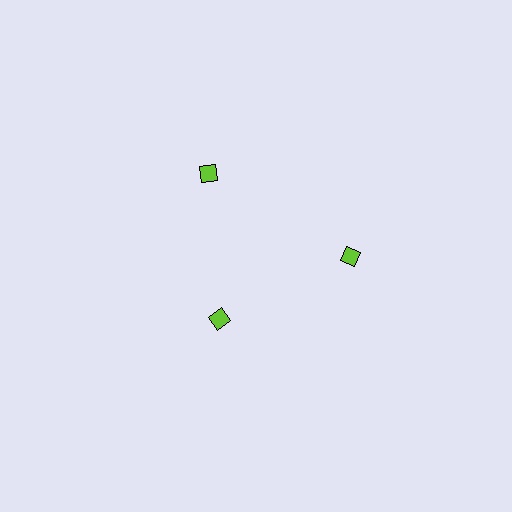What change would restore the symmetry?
The symmetry would be restored by moving it outward, back onto the ring so that all 3 diamonds sit at equal angles and equal distance from the center.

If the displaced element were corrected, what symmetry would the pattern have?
It would have 3-fold rotational symmetry — the pattern would map onto itself every 120 degrees.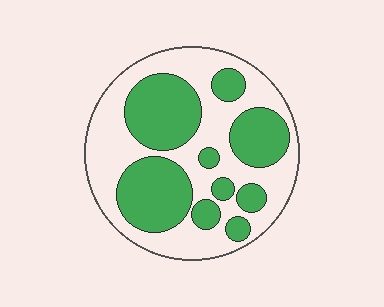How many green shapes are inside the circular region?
9.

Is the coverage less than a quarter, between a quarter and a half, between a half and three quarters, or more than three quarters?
Between a quarter and a half.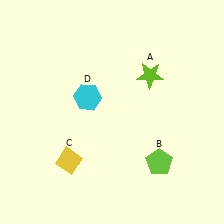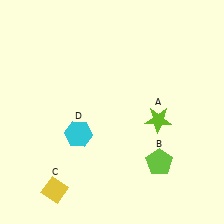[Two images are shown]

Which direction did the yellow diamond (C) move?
The yellow diamond (C) moved down.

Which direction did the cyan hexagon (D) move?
The cyan hexagon (D) moved down.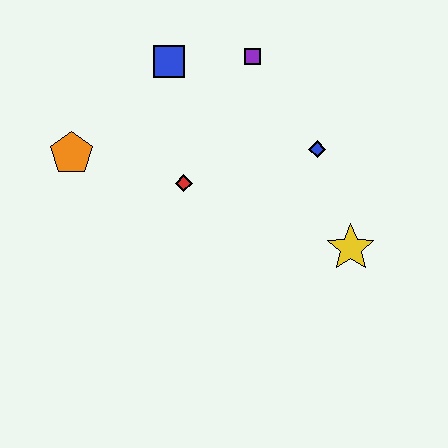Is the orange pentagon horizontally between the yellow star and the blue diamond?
No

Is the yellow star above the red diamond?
No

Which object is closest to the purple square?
The blue square is closest to the purple square.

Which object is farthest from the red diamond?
The yellow star is farthest from the red diamond.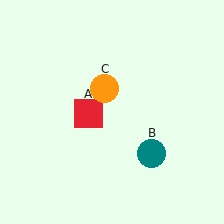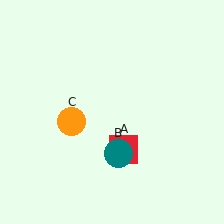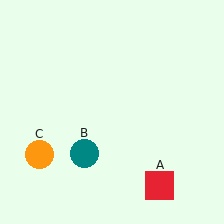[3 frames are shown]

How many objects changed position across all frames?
3 objects changed position: red square (object A), teal circle (object B), orange circle (object C).